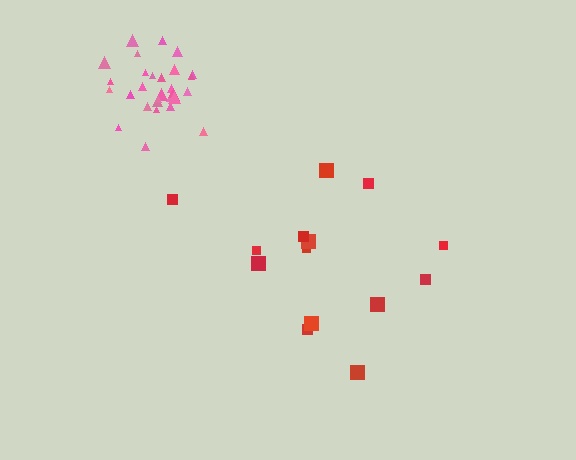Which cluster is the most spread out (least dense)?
Red.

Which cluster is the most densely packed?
Pink.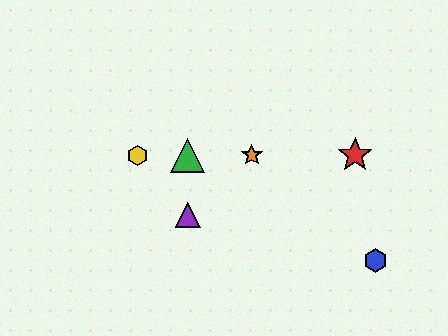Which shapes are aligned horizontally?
The red star, the green triangle, the yellow hexagon, the orange star are aligned horizontally.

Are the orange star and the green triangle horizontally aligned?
Yes, both are at y≈155.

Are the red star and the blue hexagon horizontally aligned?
No, the red star is at y≈155 and the blue hexagon is at y≈261.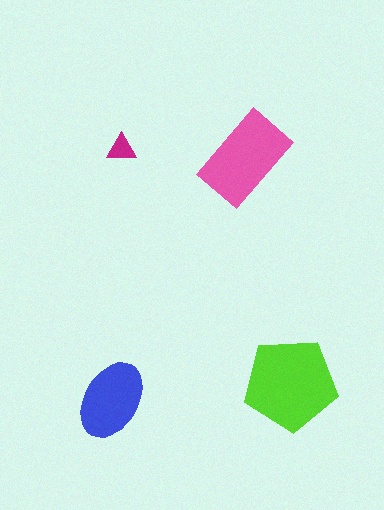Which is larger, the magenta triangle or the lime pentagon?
The lime pentagon.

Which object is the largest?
The lime pentagon.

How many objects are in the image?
There are 4 objects in the image.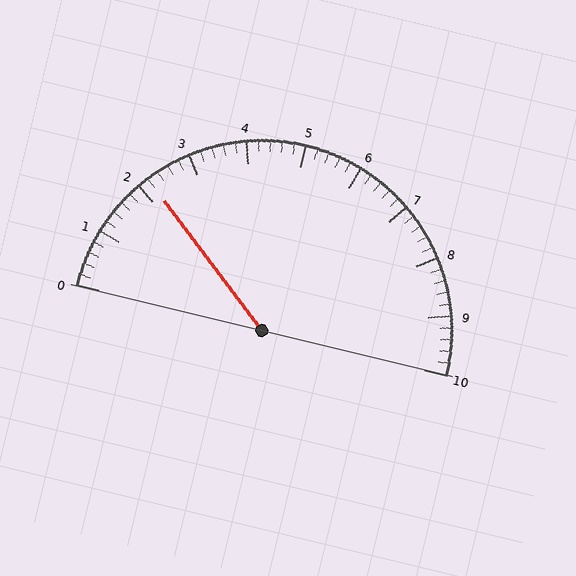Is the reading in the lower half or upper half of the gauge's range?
The reading is in the lower half of the range (0 to 10).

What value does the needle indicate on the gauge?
The needle indicates approximately 2.2.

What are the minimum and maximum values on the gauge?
The gauge ranges from 0 to 10.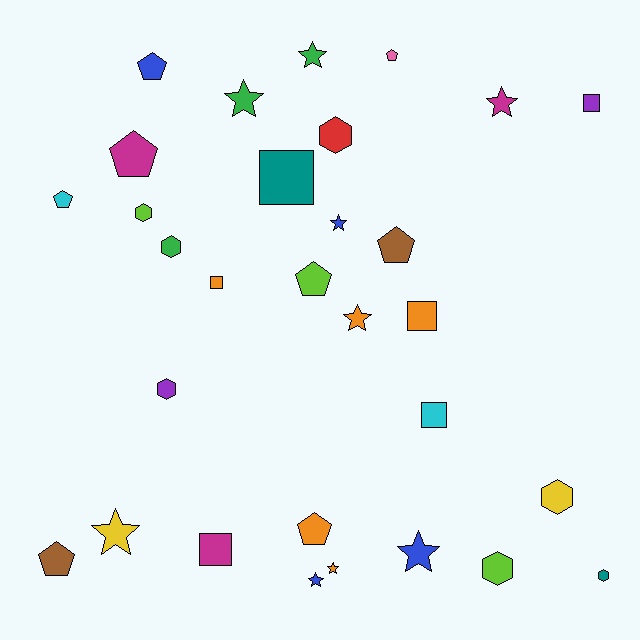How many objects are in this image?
There are 30 objects.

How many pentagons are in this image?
There are 8 pentagons.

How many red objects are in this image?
There is 1 red object.